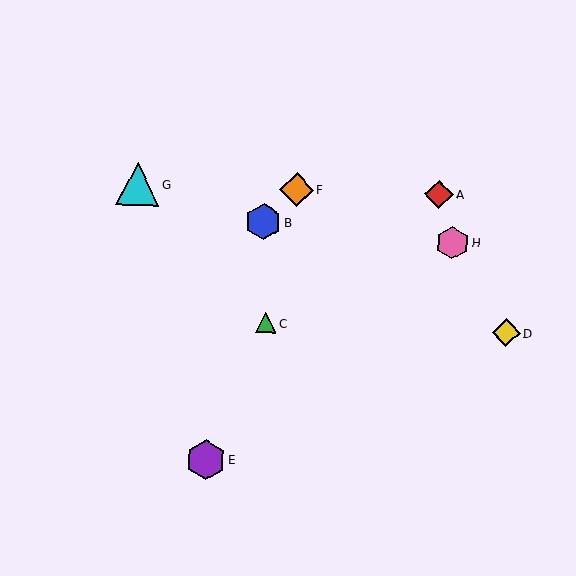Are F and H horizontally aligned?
No, F is at y≈189 and H is at y≈243.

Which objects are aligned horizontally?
Objects A, F, G are aligned horizontally.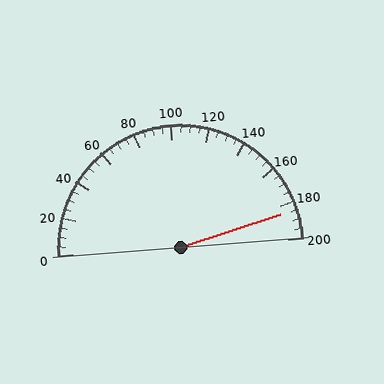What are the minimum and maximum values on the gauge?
The gauge ranges from 0 to 200.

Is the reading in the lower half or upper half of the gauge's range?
The reading is in the upper half of the range (0 to 200).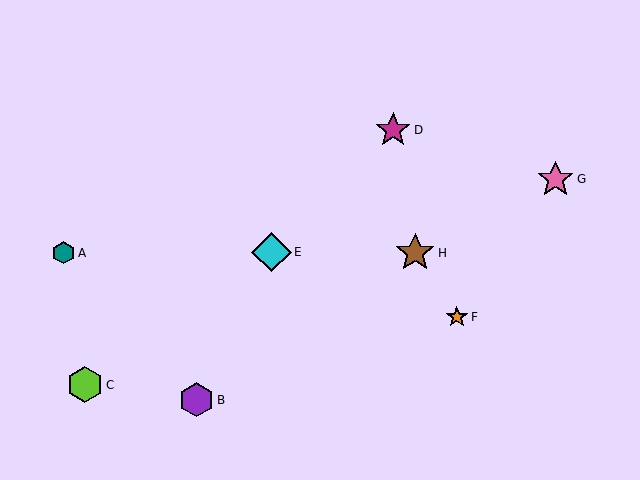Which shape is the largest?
The cyan diamond (labeled E) is the largest.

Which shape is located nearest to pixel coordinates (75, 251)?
The teal hexagon (labeled A) at (64, 253) is nearest to that location.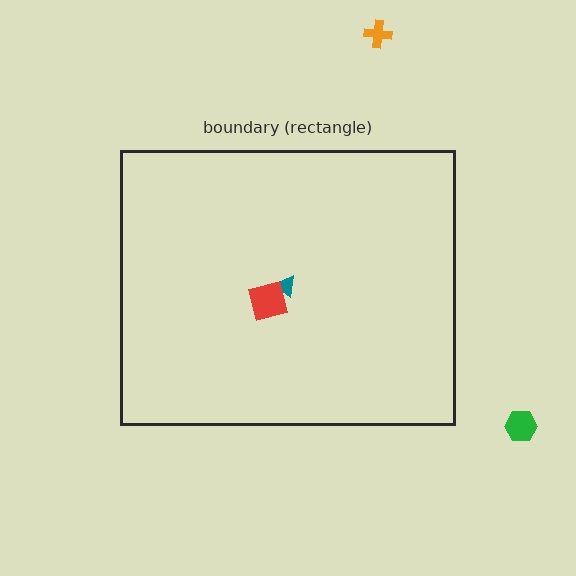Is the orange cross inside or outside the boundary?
Outside.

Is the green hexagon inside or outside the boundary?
Outside.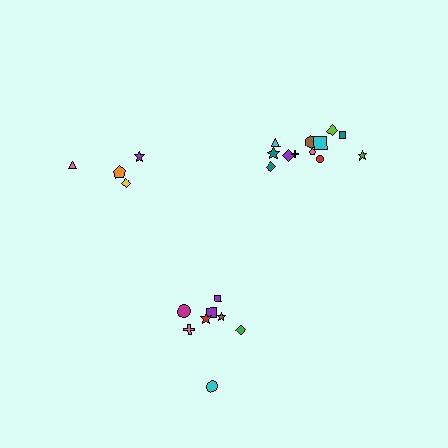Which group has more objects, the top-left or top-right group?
The top-right group.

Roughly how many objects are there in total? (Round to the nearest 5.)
Roughly 25 objects in total.